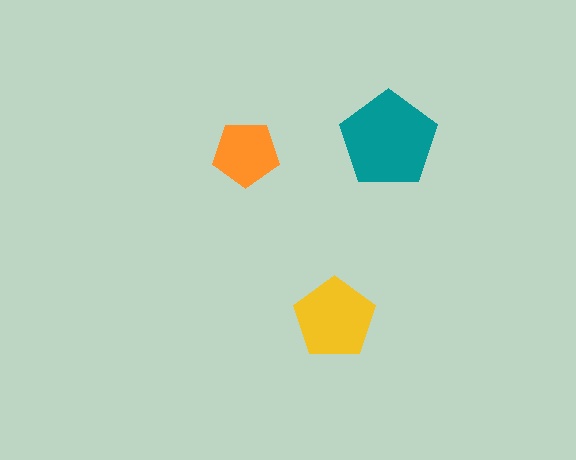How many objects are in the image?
There are 3 objects in the image.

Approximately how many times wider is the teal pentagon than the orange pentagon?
About 1.5 times wider.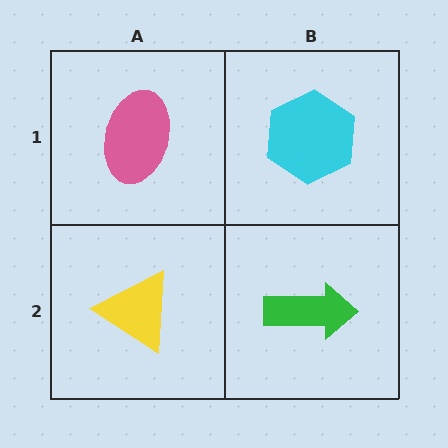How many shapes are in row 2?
2 shapes.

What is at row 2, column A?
A yellow triangle.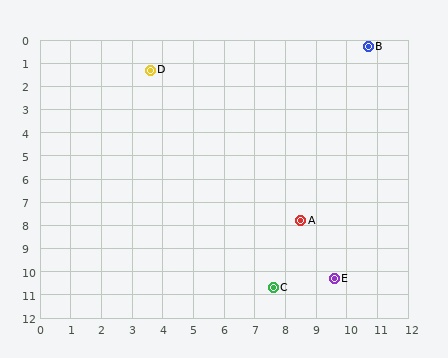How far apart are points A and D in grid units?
Points A and D are about 8.1 grid units apart.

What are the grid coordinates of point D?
Point D is at approximately (3.6, 1.3).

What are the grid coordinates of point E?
Point E is at approximately (9.6, 10.3).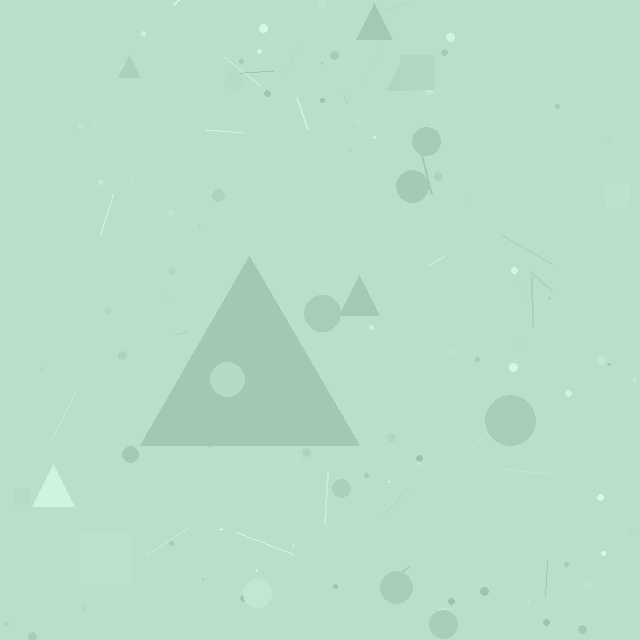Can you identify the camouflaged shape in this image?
The camouflaged shape is a triangle.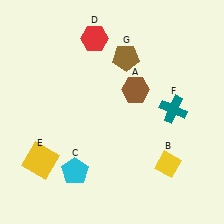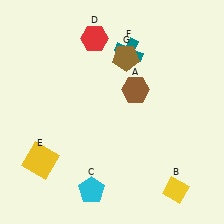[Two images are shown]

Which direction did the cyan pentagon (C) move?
The cyan pentagon (C) moved down.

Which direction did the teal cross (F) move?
The teal cross (F) moved up.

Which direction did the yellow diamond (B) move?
The yellow diamond (B) moved down.